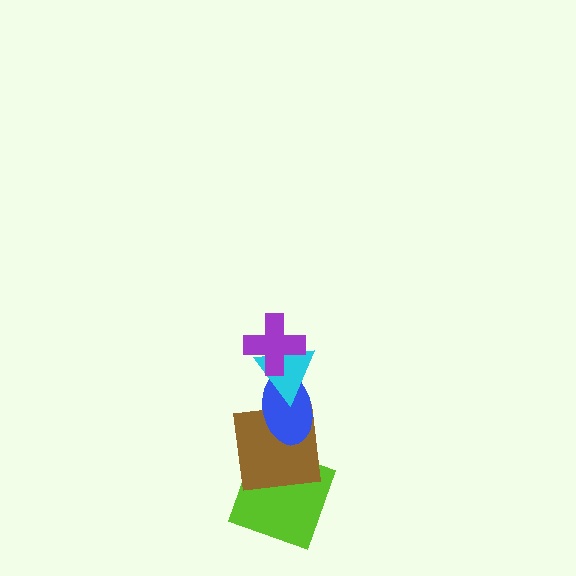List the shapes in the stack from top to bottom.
From top to bottom: the purple cross, the cyan triangle, the blue ellipse, the brown square, the lime square.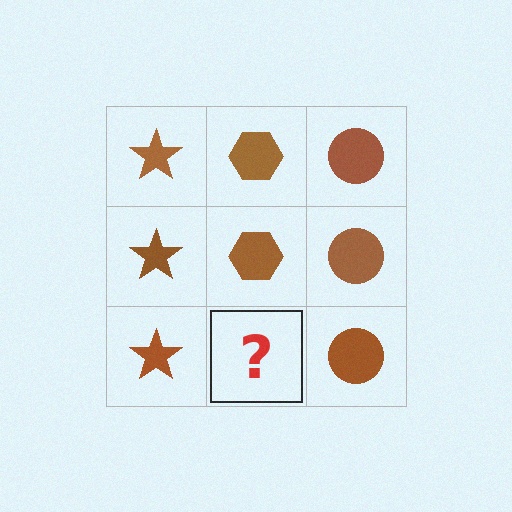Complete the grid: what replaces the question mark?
The question mark should be replaced with a brown hexagon.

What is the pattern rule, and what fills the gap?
The rule is that each column has a consistent shape. The gap should be filled with a brown hexagon.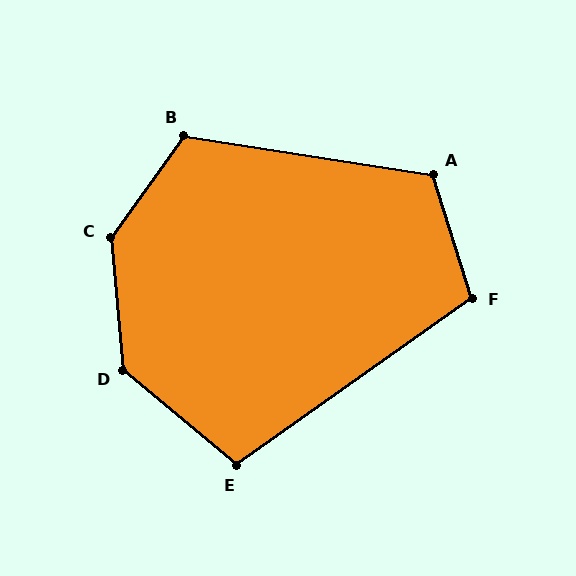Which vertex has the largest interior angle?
C, at approximately 139 degrees.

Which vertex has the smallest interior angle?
E, at approximately 105 degrees.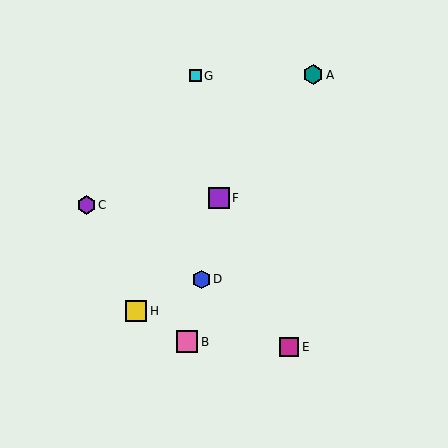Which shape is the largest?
The purple square (labeled F) is the largest.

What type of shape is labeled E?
Shape E is a magenta square.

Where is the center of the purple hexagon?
The center of the purple hexagon is at (86, 205).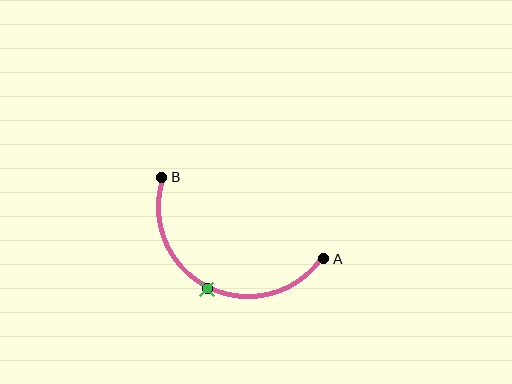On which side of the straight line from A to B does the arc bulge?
The arc bulges below the straight line connecting A and B.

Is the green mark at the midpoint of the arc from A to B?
Yes. The green mark lies on the arc at equal arc-length from both A and B — it is the arc midpoint.